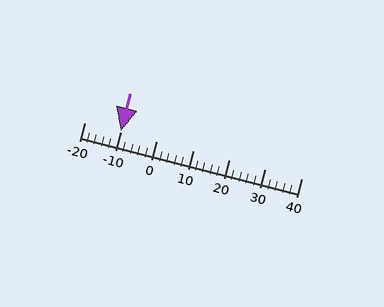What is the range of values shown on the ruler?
The ruler shows values from -20 to 40.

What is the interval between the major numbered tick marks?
The major tick marks are spaced 10 units apart.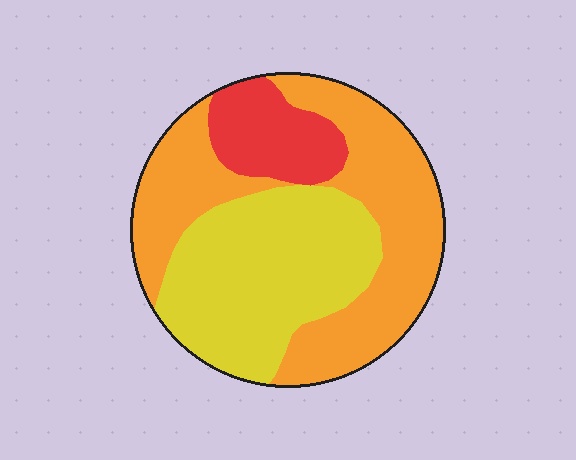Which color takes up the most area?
Orange, at roughly 50%.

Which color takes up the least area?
Red, at roughly 15%.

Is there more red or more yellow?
Yellow.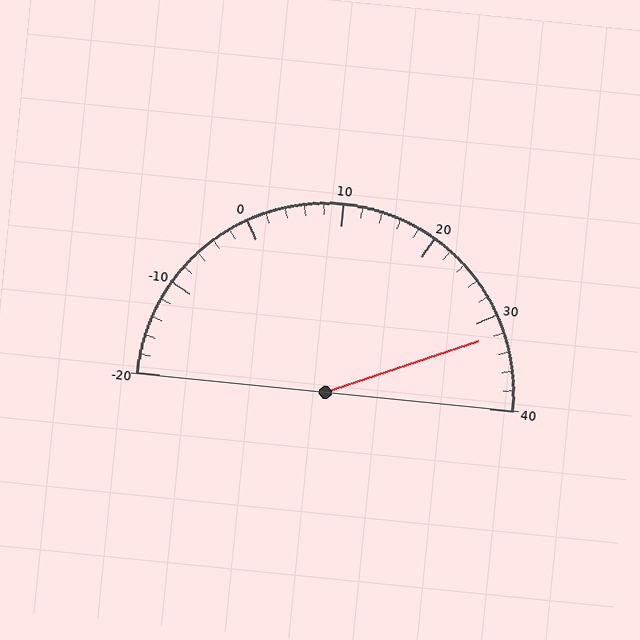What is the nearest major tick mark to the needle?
The nearest major tick mark is 30.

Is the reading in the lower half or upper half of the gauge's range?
The reading is in the upper half of the range (-20 to 40).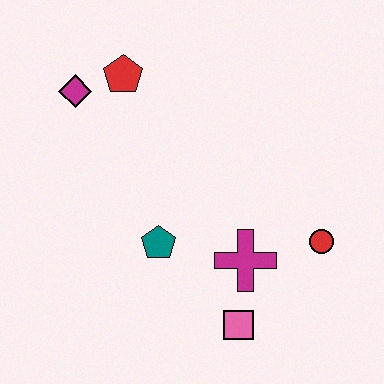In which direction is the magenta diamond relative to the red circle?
The magenta diamond is to the left of the red circle.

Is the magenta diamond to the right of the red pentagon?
No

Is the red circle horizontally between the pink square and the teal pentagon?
No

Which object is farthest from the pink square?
The magenta diamond is farthest from the pink square.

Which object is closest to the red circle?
The magenta cross is closest to the red circle.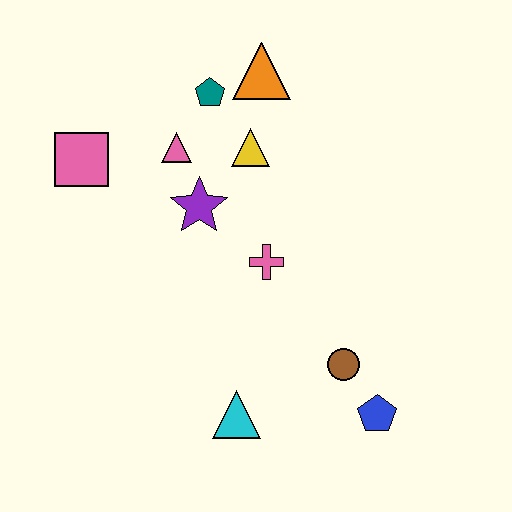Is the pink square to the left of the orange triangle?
Yes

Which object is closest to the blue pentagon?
The brown circle is closest to the blue pentagon.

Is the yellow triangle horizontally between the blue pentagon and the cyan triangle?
Yes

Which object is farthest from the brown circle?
The pink square is farthest from the brown circle.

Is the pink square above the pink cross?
Yes